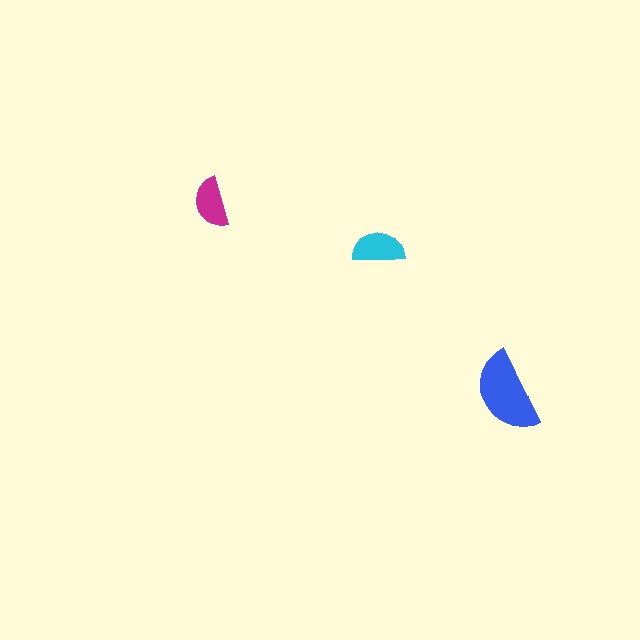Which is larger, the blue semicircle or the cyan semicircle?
The blue one.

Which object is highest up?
The magenta semicircle is topmost.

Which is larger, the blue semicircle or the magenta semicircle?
The blue one.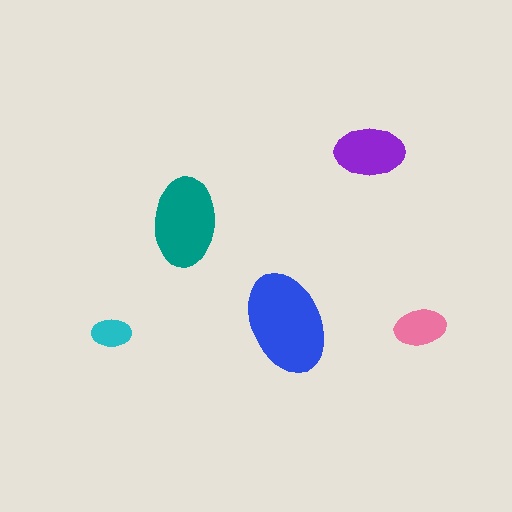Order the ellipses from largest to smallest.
the blue one, the teal one, the purple one, the pink one, the cyan one.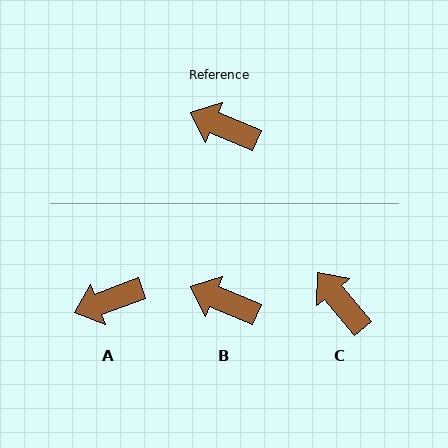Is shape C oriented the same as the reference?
No, it is off by about 27 degrees.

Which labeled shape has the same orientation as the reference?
B.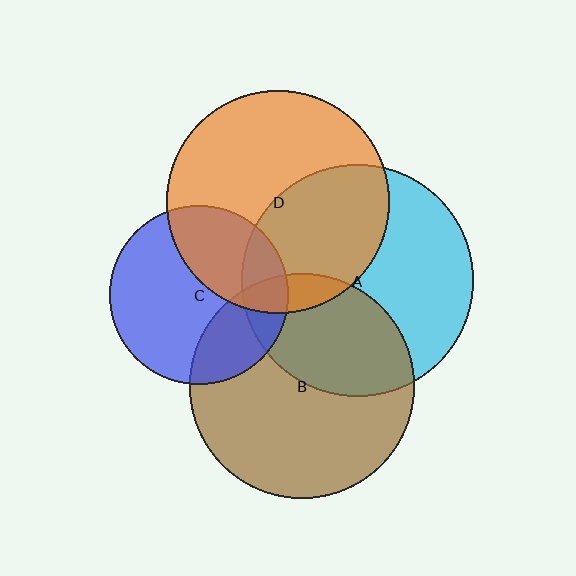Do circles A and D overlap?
Yes.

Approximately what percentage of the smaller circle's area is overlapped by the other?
Approximately 40%.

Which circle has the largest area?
Circle A (cyan).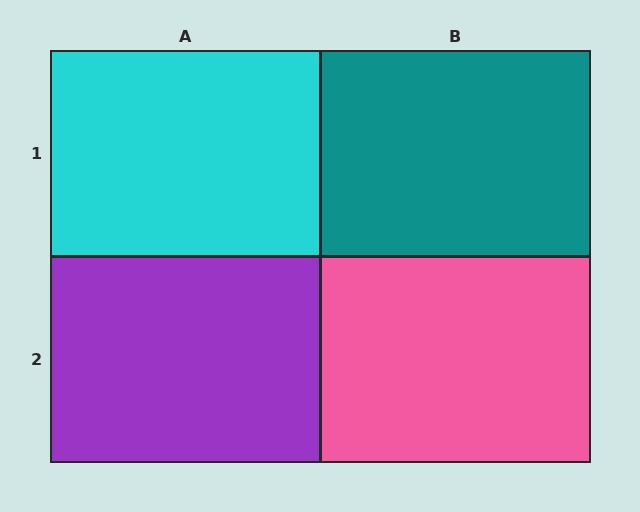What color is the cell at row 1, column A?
Cyan.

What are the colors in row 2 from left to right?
Purple, pink.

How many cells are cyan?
1 cell is cyan.